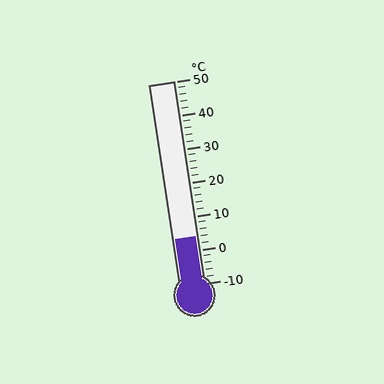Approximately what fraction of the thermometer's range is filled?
The thermometer is filled to approximately 25% of its range.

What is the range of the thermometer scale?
The thermometer scale ranges from -10°C to 50°C.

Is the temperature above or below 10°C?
The temperature is below 10°C.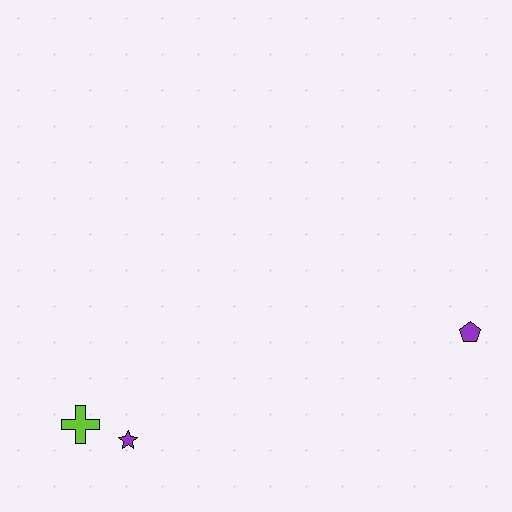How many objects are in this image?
There are 3 objects.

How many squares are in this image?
There are no squares.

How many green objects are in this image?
There are no green objects.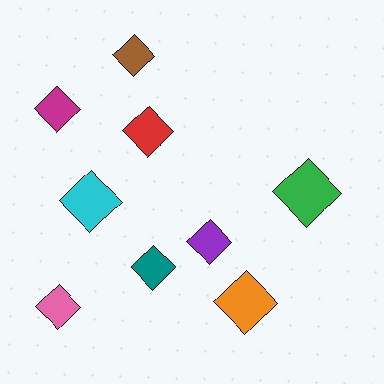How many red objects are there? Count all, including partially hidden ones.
There is 1 red object.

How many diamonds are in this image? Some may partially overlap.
There are 9 diamonds.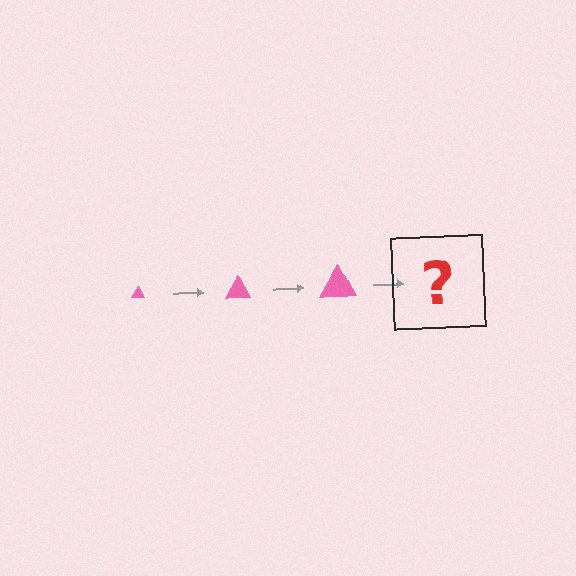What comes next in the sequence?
The next element should be a pink triangle, larger than the previous one.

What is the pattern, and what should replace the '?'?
The pattern is that the triangle gets progressively larger each step. The '?' should be a pink triangle, larger than the previous one.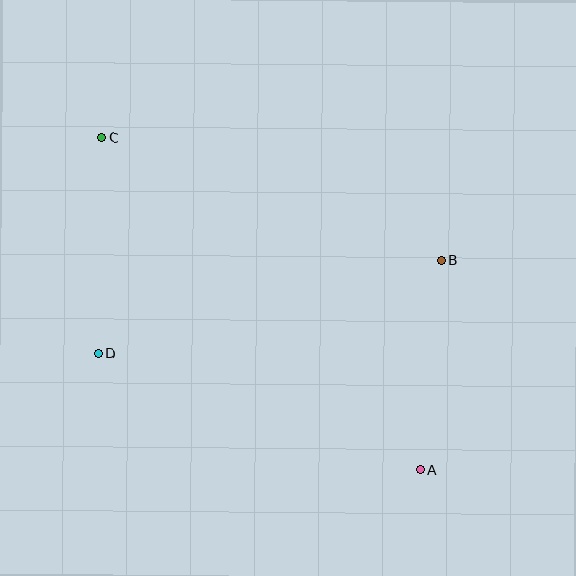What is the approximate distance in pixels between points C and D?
The distance between C and D is approximately 216 pixels.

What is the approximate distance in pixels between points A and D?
The distance between A and D is approximately 343 pixels.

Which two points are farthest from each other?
Points A and C are farthest from each other.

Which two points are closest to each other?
Points A and B are closest to each other.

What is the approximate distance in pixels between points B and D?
The distance between B and D is approximately 355 pixels.